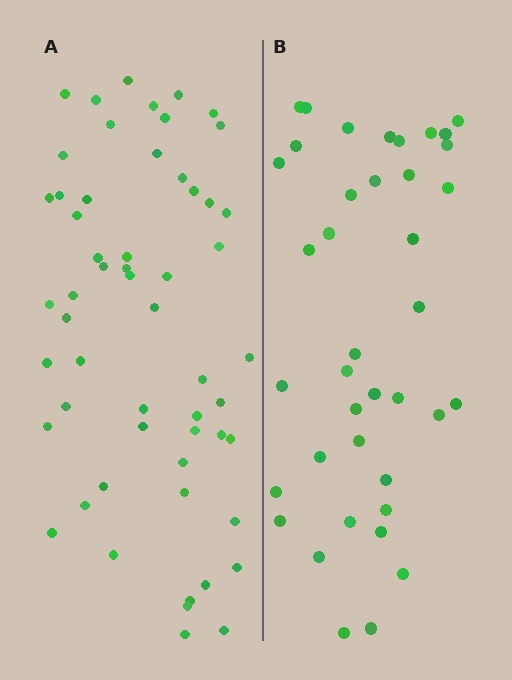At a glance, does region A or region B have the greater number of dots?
Region A (the left region) has more dots.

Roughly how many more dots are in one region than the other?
Region A has approximately 15 more dots than region B.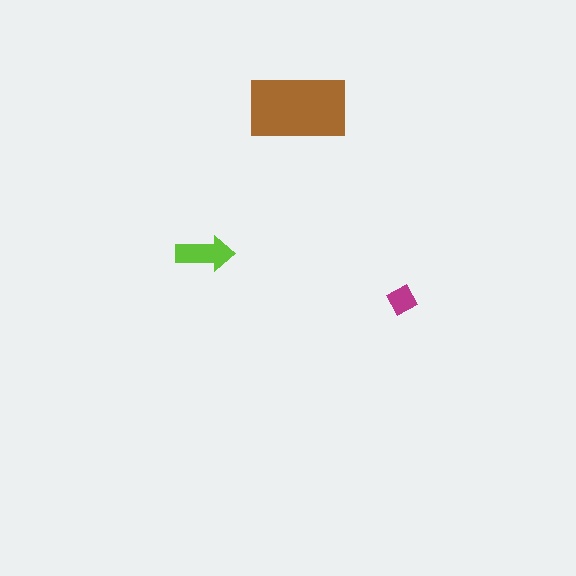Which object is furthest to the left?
The lime arrow is leftmost.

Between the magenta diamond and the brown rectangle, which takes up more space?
The brown rectangle.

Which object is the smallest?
The magenta diamond.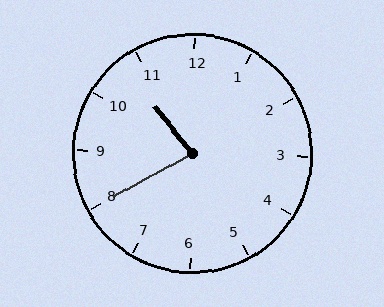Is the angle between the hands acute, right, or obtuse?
It is acute.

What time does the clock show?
10:40.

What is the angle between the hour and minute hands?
Approximately 80 degrees.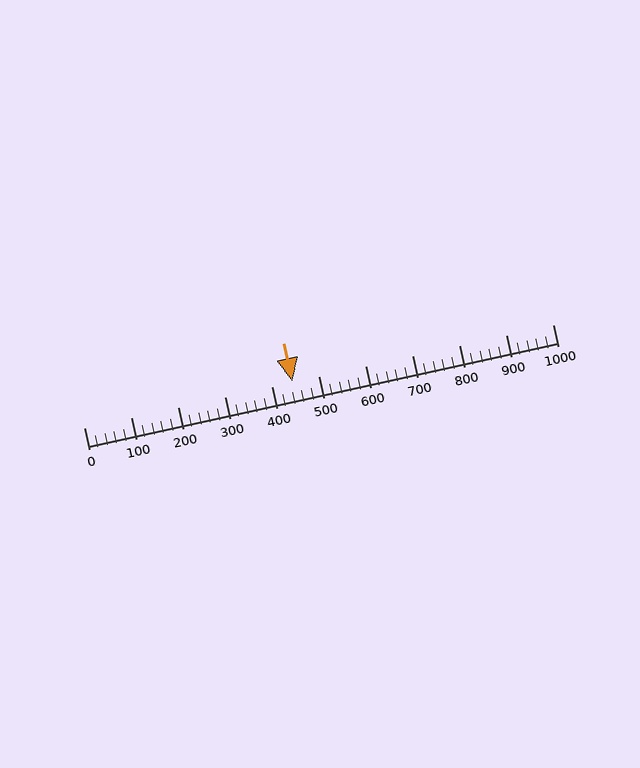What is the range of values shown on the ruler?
The ruler shows values from 0 to 1000.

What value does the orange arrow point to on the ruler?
The orange arrow points to approximately 445.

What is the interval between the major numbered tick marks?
The major tick marks are spaced 100 units apart.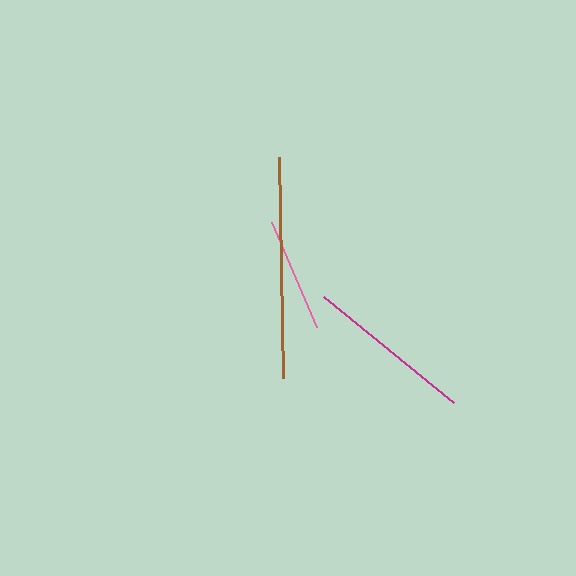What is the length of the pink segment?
The pink segment is approximately 115 pixels long.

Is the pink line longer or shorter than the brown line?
The brown line is longer than the pink line.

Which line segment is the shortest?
The pink line is the shortest at approximately 115 pixels.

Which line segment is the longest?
The brown line is the longest at approximately 221 pixels.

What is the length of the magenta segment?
The magenta segment is approximately 168 pixels long.